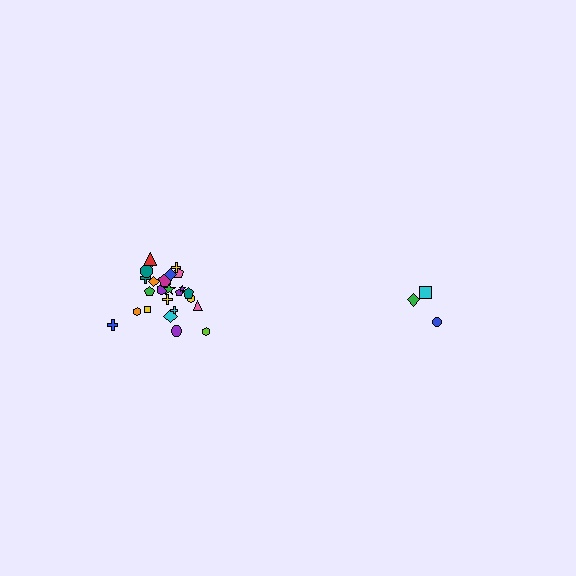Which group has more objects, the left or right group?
The left group.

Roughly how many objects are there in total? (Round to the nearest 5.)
Roughly 30 objects in total.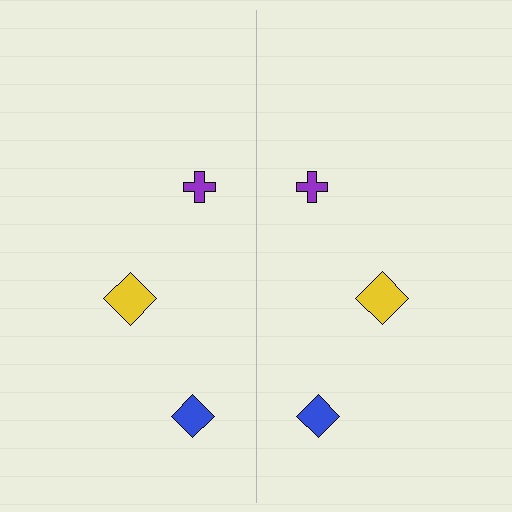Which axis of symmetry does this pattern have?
The pattern has a vertical axis of symmetry running through the center of the image.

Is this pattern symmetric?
Yes, this pattern has bilateral (reflection) symmetry.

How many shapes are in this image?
There are 6 shapes in this image.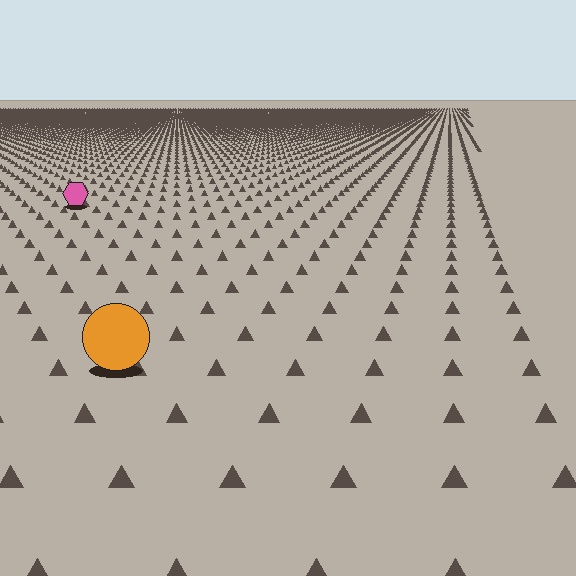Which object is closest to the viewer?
The orange circle is closest. The texture marks near it are larger and more spread out.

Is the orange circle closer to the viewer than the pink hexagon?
Yes. The orange circle is closer — you can tell from the texture gradient: the ground texture is coarser near it.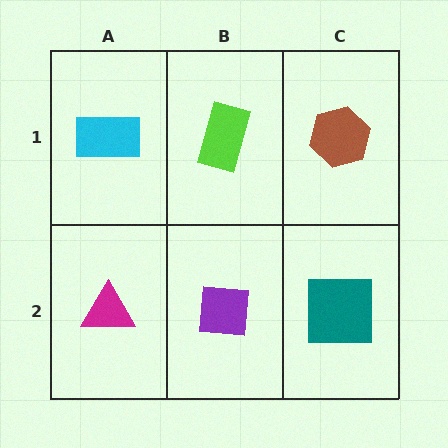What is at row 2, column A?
A magenta triangle.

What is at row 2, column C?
A teal square.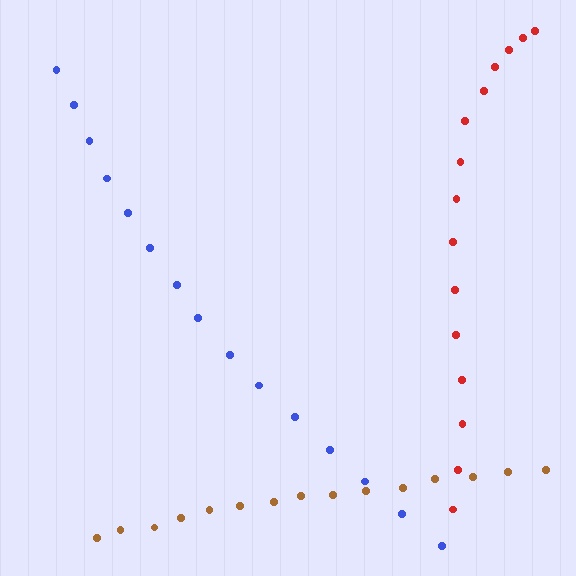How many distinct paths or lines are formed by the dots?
There are 3 distinct paths.